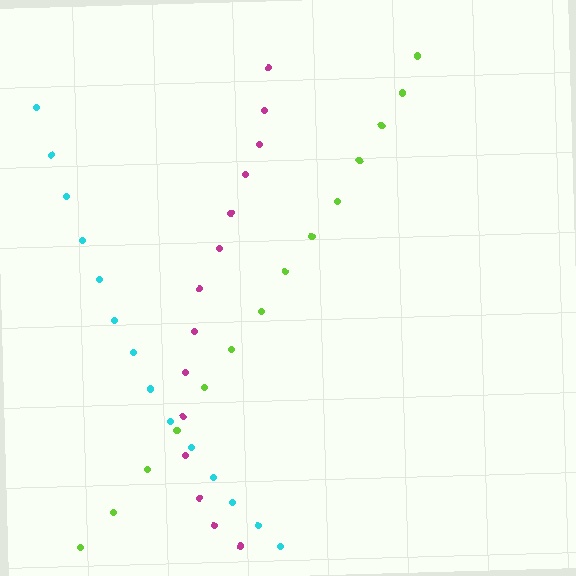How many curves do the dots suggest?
There are 3 distinct paths.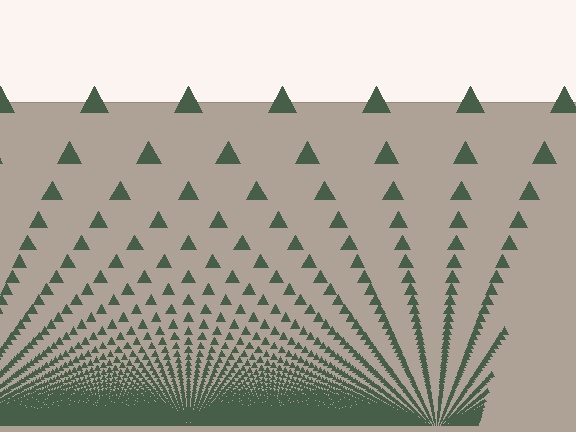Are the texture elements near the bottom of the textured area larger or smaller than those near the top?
Smaller. The gradient is inverted — elements near the bottom are smaller and denser.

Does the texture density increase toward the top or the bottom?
Density increases toward the bottom.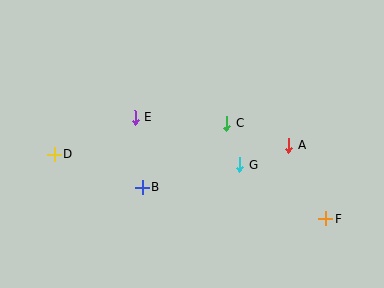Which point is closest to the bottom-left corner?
Point D is closest to the bottom-left corner.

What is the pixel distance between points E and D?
The distance between E and D is 89 pixels.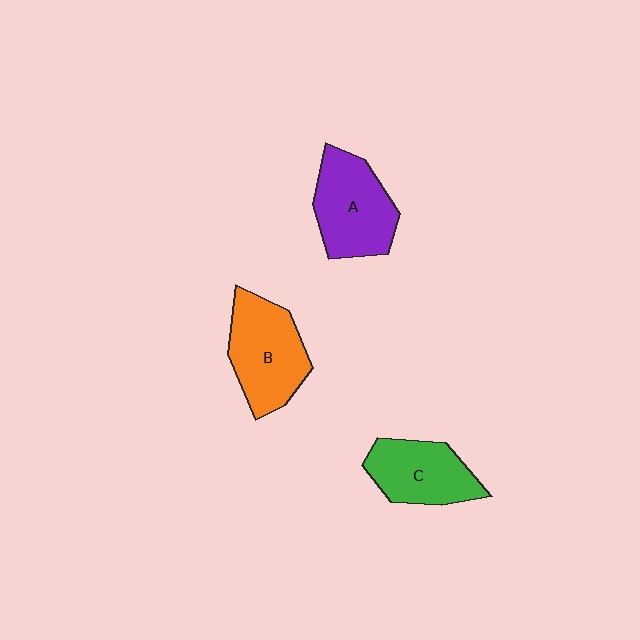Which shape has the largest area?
Shape B (orange).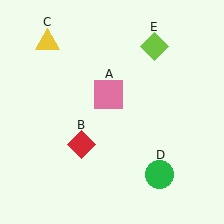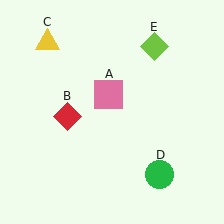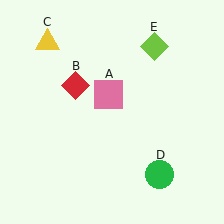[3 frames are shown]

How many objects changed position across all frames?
1 object changed position: red diamond (object B).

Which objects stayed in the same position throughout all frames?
Pink square (object A) and yellow triangle (object C) and green circle (object D) and lime diamond (object E) remained stationary.